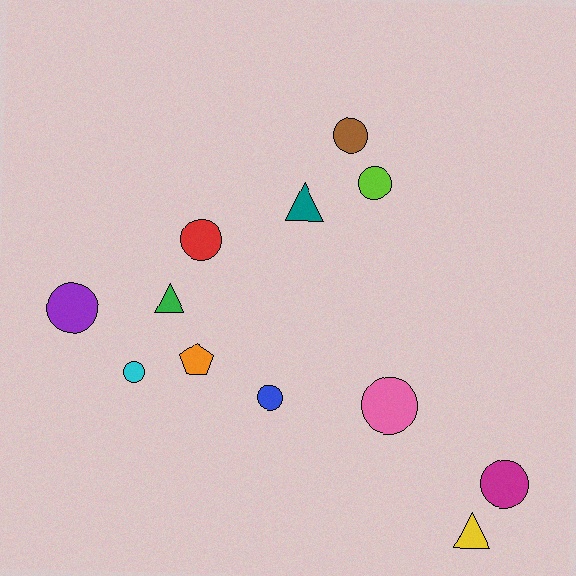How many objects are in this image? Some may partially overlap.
There are 12 objects.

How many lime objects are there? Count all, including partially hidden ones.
There is 1 lime object.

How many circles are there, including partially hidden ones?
There are 8 circles.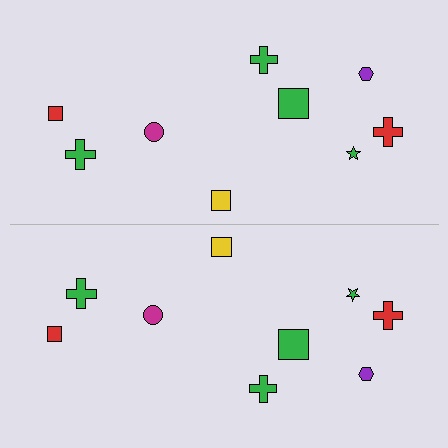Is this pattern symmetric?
Yes, this pattern has bilateral (reflection) symmetry.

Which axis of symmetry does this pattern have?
The pattern has a horizontal axis of symmetry running through the center of the image.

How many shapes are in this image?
There are 18 shapes in this image.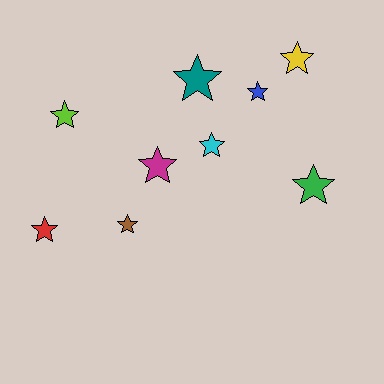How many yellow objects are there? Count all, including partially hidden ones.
There is 1 yellow object.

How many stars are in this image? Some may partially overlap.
There are 9 stars.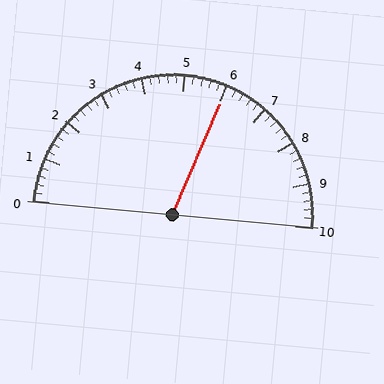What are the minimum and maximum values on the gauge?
The gauge ranges from 0 to 10.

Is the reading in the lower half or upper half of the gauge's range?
The reading is in the upper half of the range (0 to 10).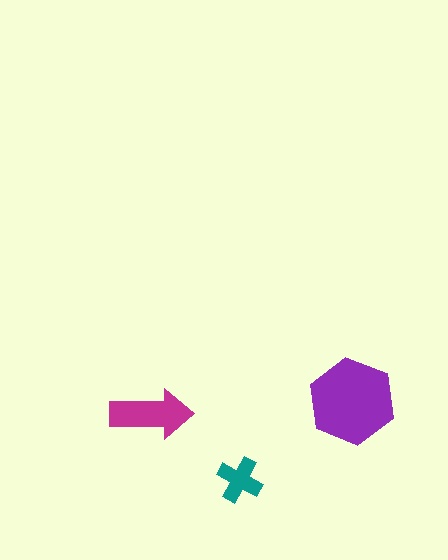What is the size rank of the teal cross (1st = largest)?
3rd.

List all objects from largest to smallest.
The purple hexagon, the magenta arrow, the teal cross.